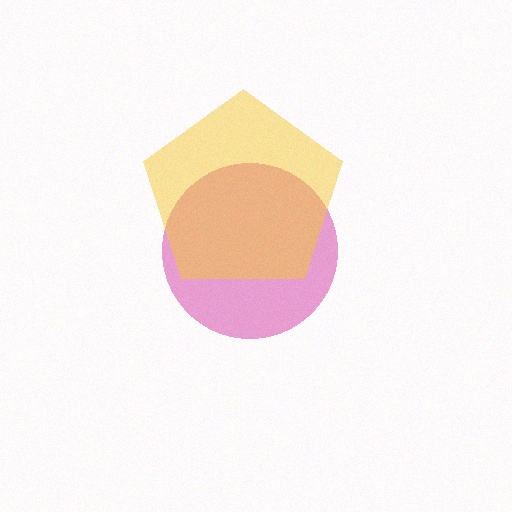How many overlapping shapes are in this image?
There are 2 overlapping shapes in the image.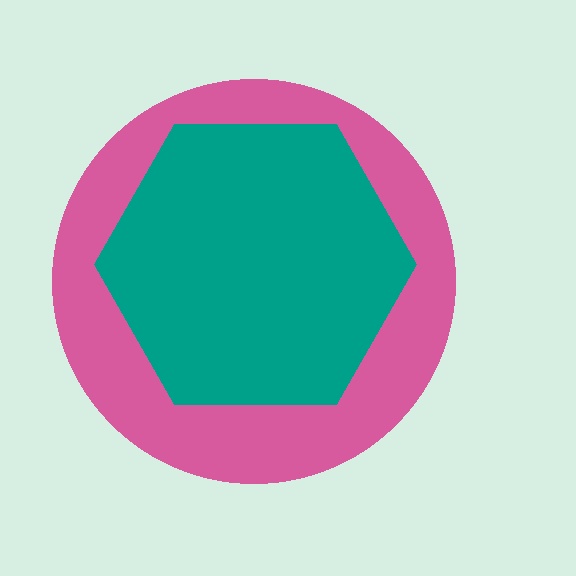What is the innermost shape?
The teal hexagon.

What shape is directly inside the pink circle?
The teal hexagon.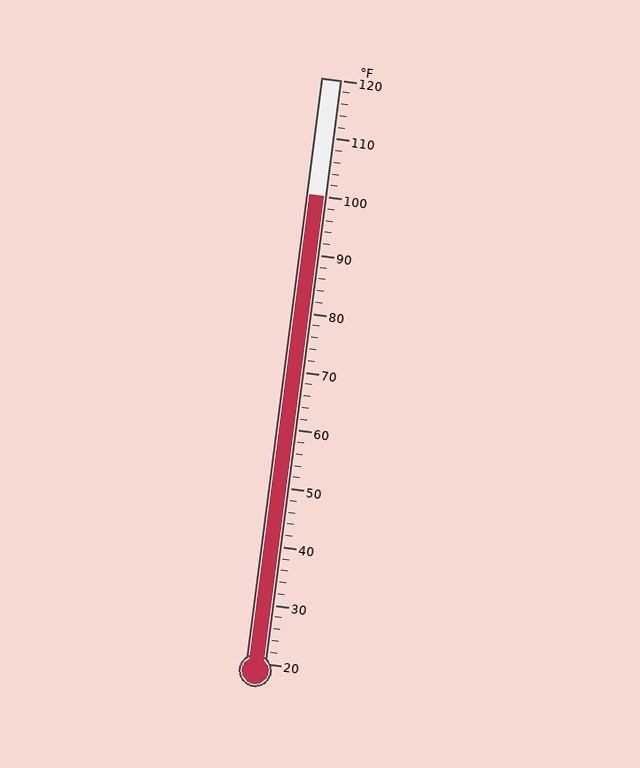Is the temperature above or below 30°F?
The temperature is above 30°F.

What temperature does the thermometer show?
The thermometer shows approximately 100°F.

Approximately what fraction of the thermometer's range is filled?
The thermometer is filled to approximately 80% of its range.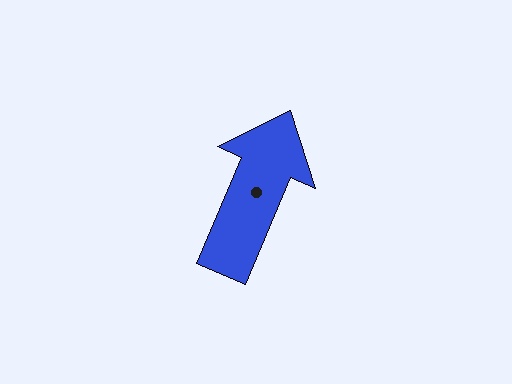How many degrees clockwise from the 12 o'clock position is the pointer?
Approximately 23 degrees.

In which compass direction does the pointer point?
Northeast.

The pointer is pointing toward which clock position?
Roughly 1 o'clock.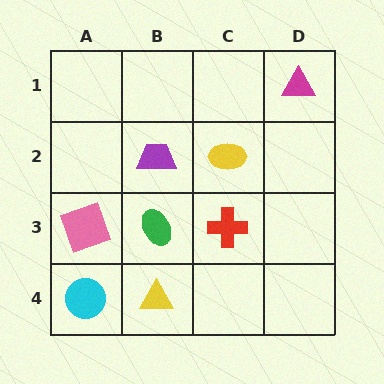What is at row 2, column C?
A yellow ellipse.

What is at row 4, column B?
A yellow triangle.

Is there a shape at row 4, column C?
No, that cell is empty.